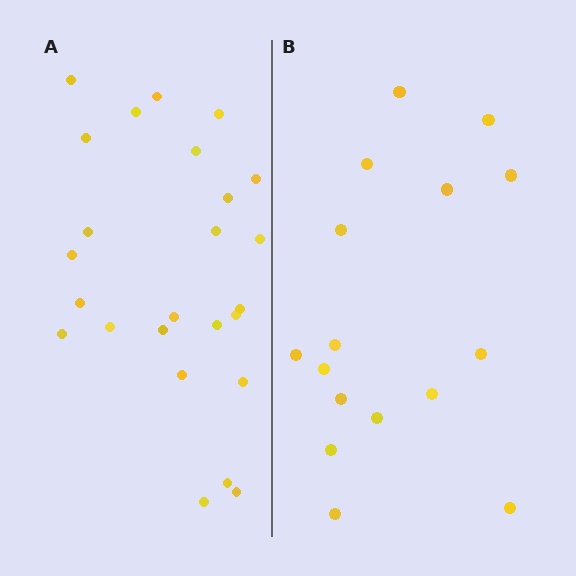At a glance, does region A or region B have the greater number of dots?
Region A (the left region) has more dots.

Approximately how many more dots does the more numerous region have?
Region A has roughly 8 or so more dots than region B.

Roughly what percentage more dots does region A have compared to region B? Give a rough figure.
About 55% more.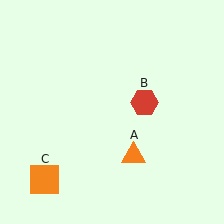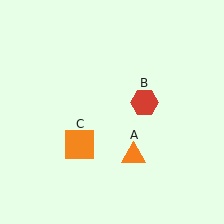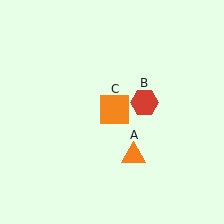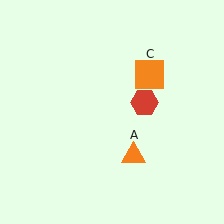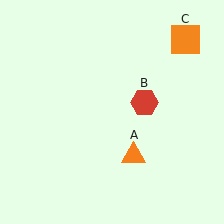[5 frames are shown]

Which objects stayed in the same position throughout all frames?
Orange triangle (object A) and red hexagon (object B) remained stationary.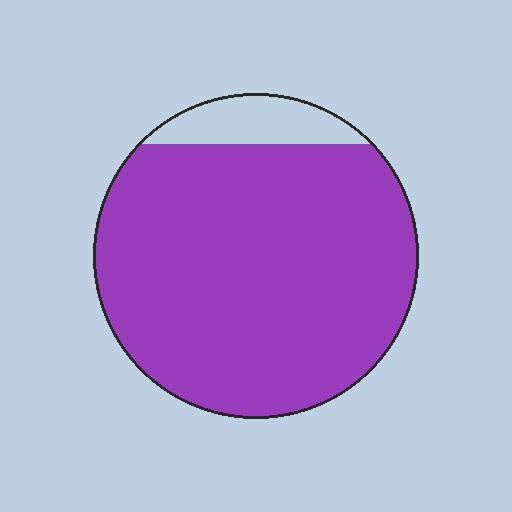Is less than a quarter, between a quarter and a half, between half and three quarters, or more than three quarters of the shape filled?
More than three quarters.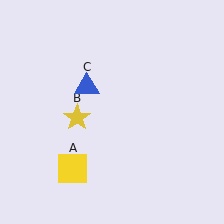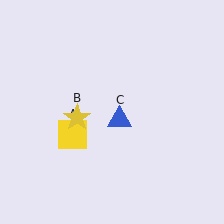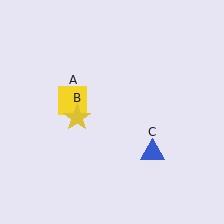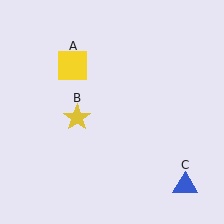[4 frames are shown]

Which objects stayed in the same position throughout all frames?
Yellow star (object B) remained stationary.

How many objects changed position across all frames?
2 objects changed position: yellow square (object A), blue triangle (object C).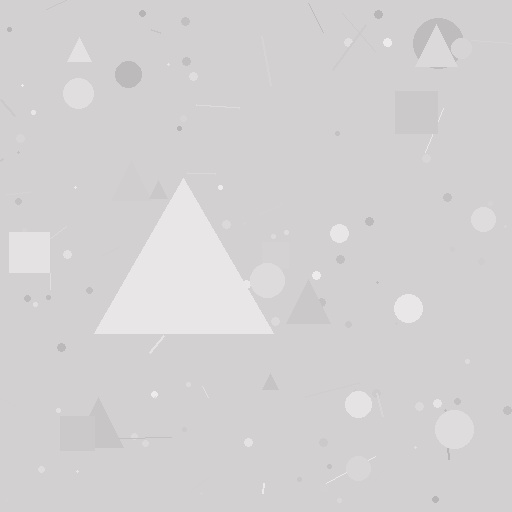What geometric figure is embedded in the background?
A triangle is embedded in the background.